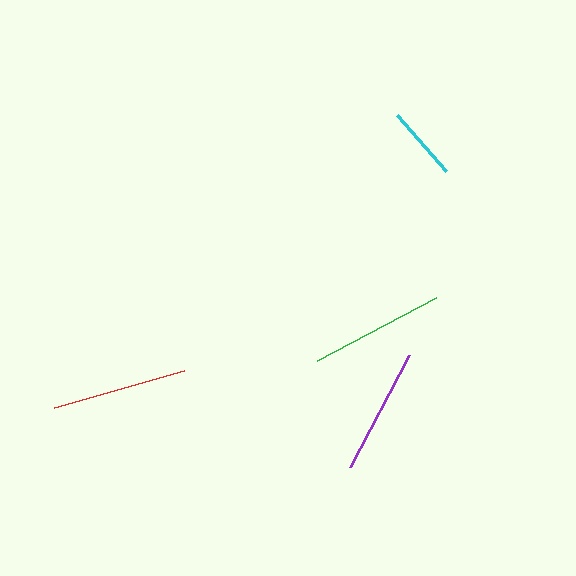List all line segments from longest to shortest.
From longest to shortest: red, green, purple, cyan.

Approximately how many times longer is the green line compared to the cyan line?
The green line is approximately 1.8 times the length of the cyan line.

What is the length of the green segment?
The green segment is approximately 134 pixels long.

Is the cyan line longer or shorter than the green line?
The green line is longer than the cyan line.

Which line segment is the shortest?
The cyan line is the shortest at approximately 75 pixels.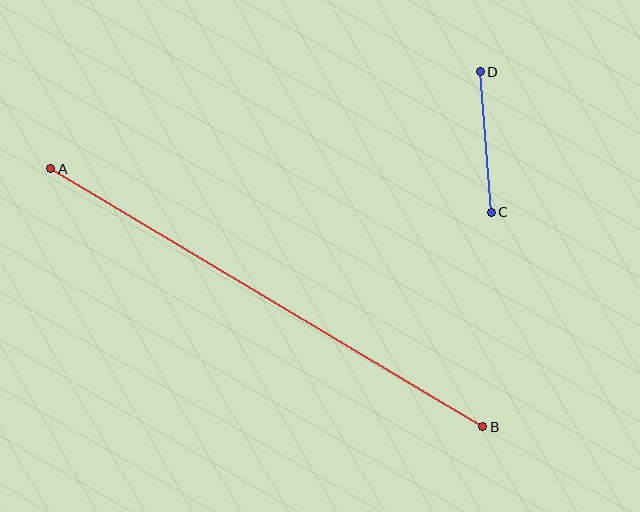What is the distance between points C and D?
The distance is approximately 141 pixels.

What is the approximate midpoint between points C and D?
The midpoint is at approximately (486, 142) pixels.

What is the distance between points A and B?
The distance is approximately 503 pixels.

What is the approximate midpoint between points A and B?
The midpoint is at approximately (267, 298) pixels.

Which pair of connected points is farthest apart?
Points A and B are farthest apart.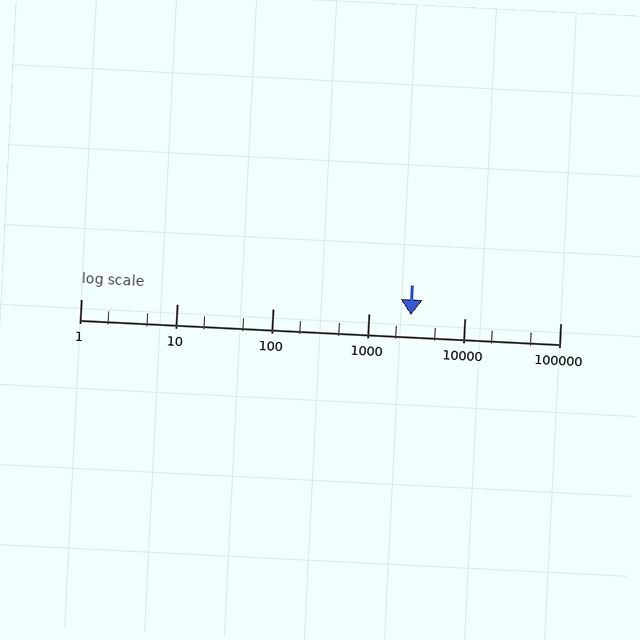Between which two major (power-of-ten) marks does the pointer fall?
The pointer is between 1000 and 10000.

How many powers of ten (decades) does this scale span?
The scale spans 5 decades, from 1 to 100000.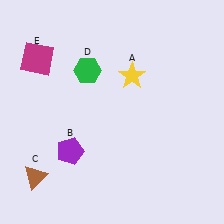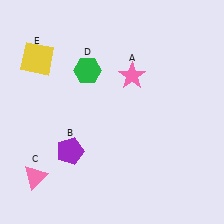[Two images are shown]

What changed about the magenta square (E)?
In Image 1, E is magenta. In Image 2, it changed to yellow.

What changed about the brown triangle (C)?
In Image 1, C is brown. In Image 2, it changed to pink.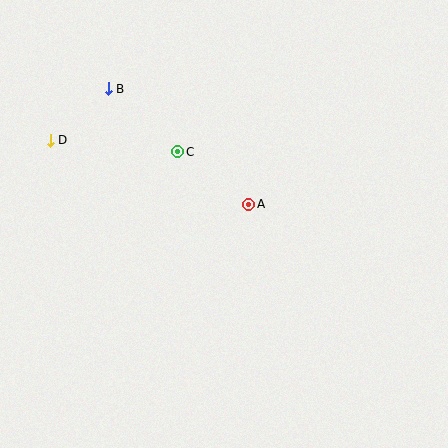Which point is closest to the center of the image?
Point A at (249, 204) is closest to the center.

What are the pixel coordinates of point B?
Point B is at (108, 89).